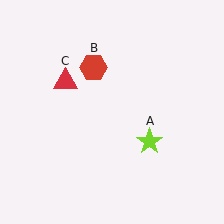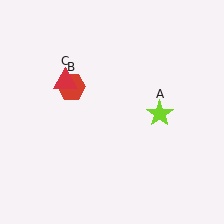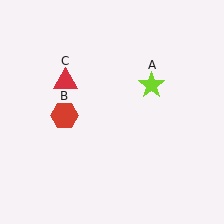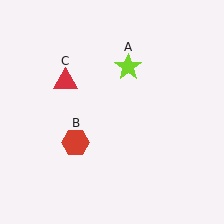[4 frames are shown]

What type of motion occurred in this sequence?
The lime star (object A), red hexagon (object B) rotated counterclockwise around the center of the scene.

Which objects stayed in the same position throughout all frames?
Red triangle (object C) remained stationary.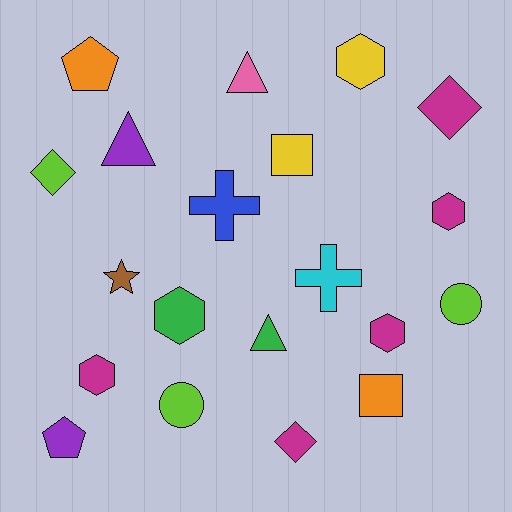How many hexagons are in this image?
There are 5 hexagons.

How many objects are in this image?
There are 20 objects.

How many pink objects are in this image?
There is 1 pink object.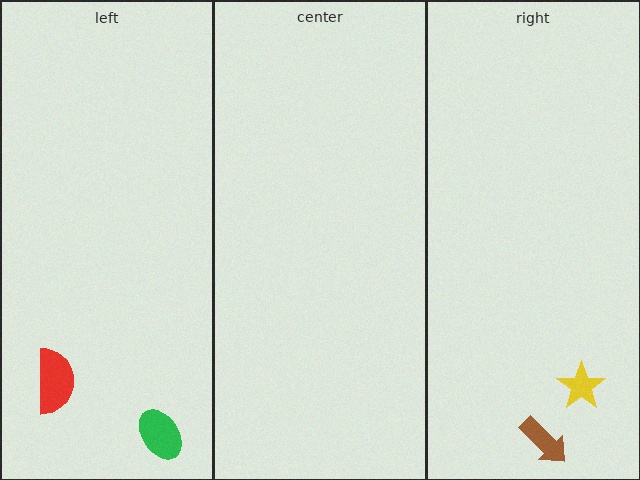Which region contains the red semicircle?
The left region.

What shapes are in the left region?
The red semicircle, the green ellipse.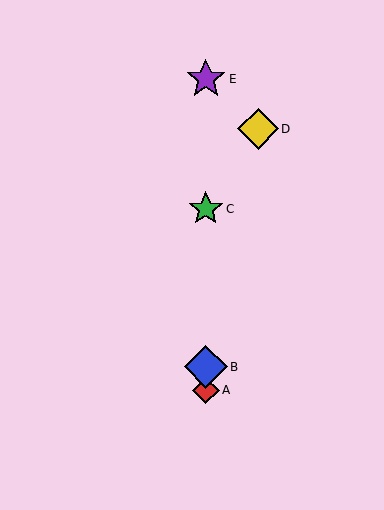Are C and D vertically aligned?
No, C is at x≈206 and D is at x≈258.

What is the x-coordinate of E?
Object E is at x≈206.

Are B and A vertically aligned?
Yes, both are at x≈206.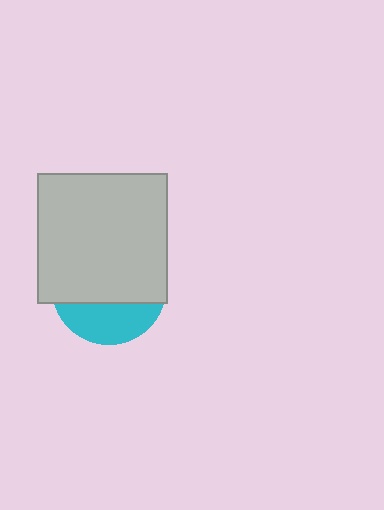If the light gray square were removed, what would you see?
You would see the complete cyan circle.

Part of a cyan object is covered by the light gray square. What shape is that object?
It is a circle.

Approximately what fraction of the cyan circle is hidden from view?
Roughly 67% of the cyan circle is hidden behind the light gray square.